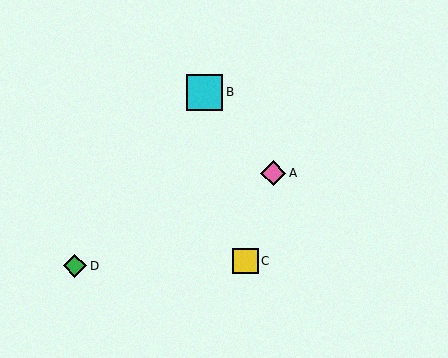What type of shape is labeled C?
Shape C is a yellow square.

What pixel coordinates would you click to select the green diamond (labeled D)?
Click at (75, 266) to select the green diamond D.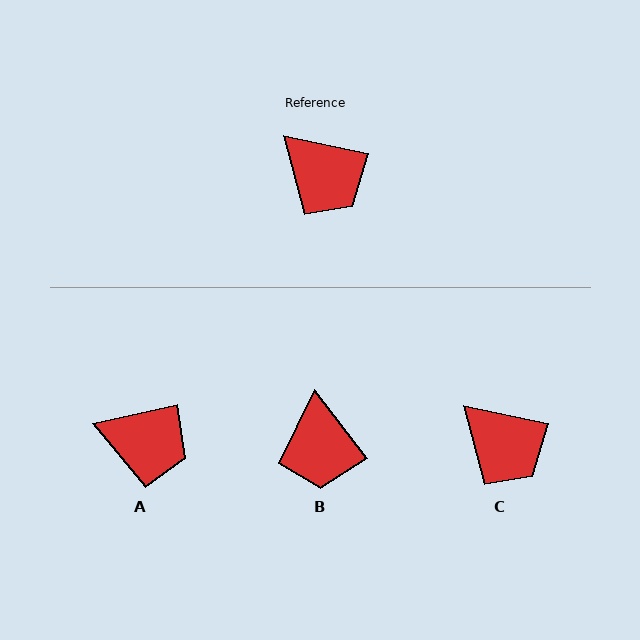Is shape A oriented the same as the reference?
No, it is off by about 25 degrees.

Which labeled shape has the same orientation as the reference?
C.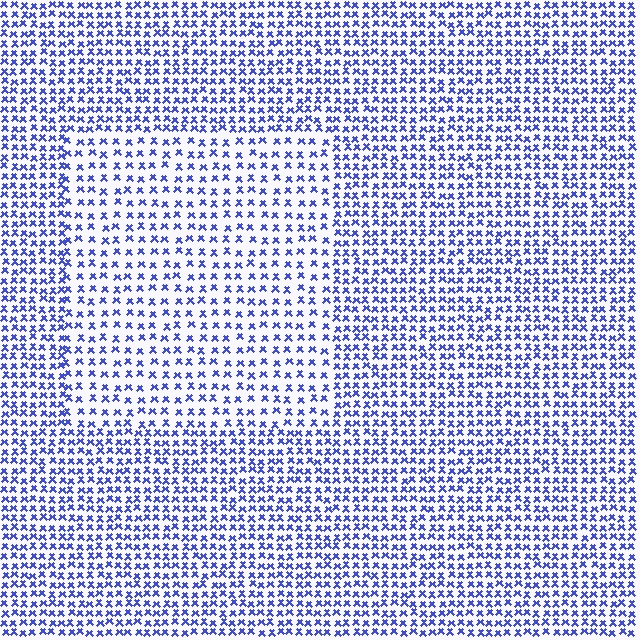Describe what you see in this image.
The image contains small blue elements arranged at two different densities. A rectangle-shaped region is visible where the elements are less densely packed than the surrounding area.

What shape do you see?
I see a rectangle.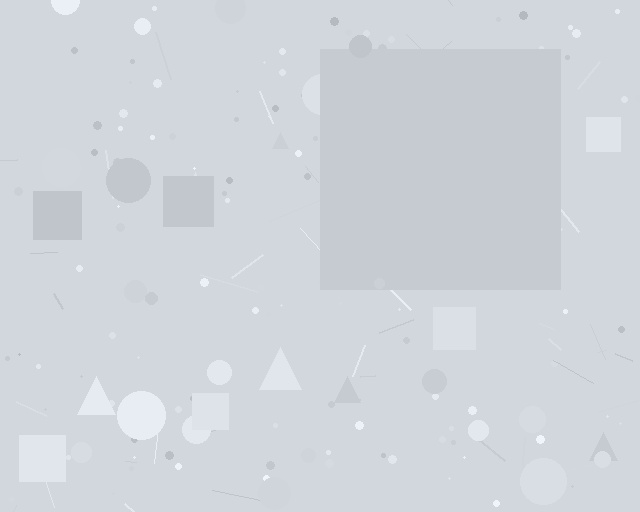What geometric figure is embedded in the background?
A square is embedded in the background.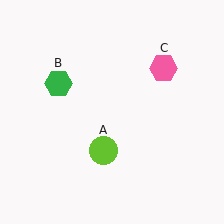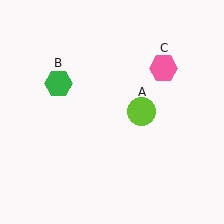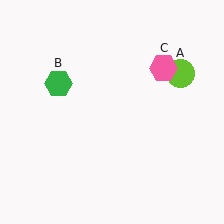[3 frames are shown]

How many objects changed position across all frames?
1 object changed position: lime circle (object A).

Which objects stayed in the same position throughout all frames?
Green hexagon (object B) and pink hexagon (object C) remained stationary.